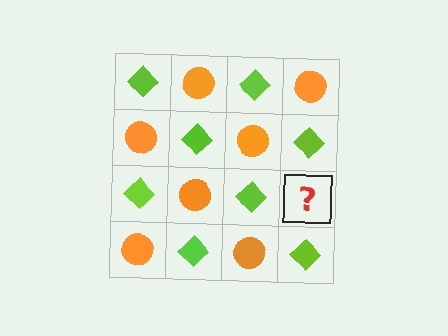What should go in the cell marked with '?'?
The missing cell should contain an orange circle.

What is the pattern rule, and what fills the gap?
The rule is that it alternates lime diamond and orange circle in a checkerboard pattern. The gap should be filled with an orange circle.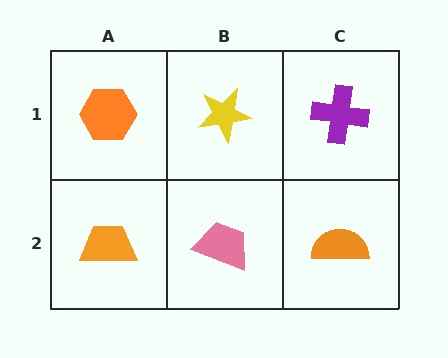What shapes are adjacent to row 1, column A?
An orange trapezoid (row 2, column A), a yellow star (row 1, column B).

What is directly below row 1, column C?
An orange semicircle.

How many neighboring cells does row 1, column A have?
2.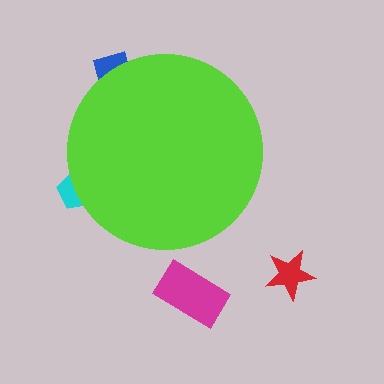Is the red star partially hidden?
No, the red star is fully visible.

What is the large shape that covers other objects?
A lime circle.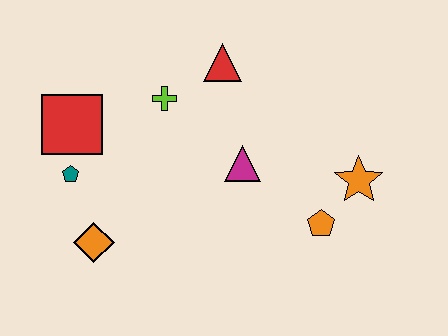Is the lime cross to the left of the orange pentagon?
Yes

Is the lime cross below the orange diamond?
No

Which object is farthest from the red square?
The orange star is farthest from the red square.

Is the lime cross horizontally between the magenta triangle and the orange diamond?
Yes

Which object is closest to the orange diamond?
The teal pentagon is closest to the orange diamond.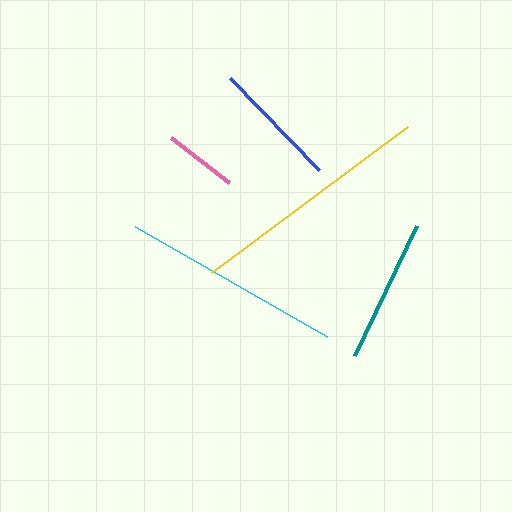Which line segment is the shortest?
The pink line is the shortest at approximately 73 pixels.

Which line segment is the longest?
The yellow line is the longest at approximately 244 pixels.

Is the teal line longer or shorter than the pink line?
The teal line is longer than the pink line.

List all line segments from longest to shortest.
From longest to shortest: yellow, cyan, teal, blue, pink.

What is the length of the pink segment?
The pink segment is approximately 73 pixels long.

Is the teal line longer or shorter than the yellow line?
The yellow line is longer than the teal line.